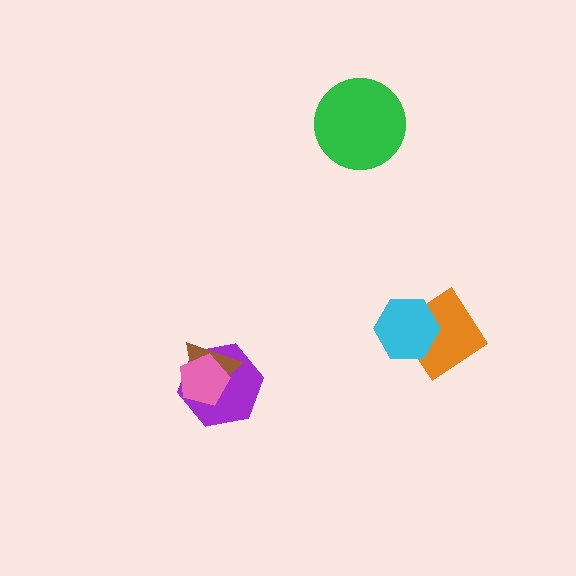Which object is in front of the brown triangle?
The pink pentagon is in front of the brown triangle.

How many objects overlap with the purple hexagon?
2 objects overlap with the purple hexagon.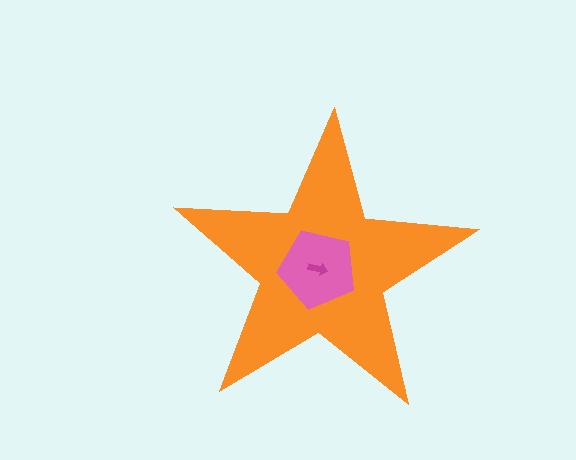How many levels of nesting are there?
3.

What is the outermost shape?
The orange star.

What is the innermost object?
The magenta arrow.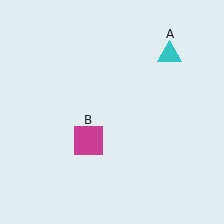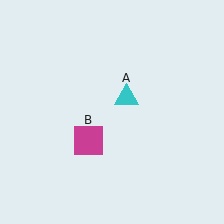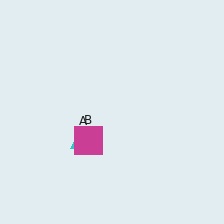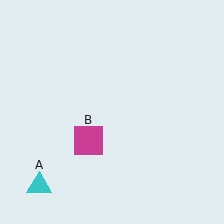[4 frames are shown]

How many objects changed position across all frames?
1 object changed position: cyan triangle (object A).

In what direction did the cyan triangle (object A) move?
The cyan triangle (object A) moved down and to the left.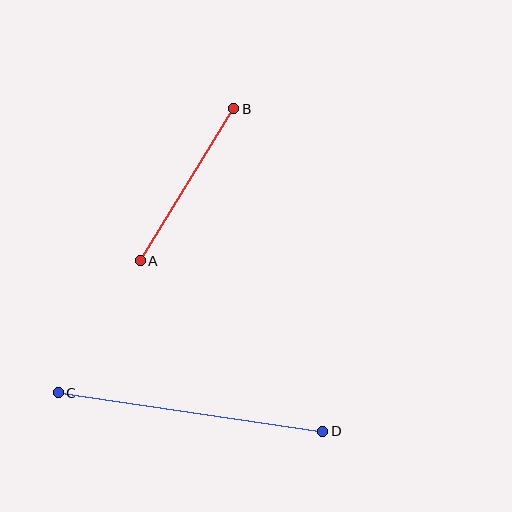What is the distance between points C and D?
The distance is approximately 267 pixels.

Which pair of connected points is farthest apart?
Points C and D are farthest apart.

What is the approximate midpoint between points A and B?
The midpoint is at approximately (187, 185) pixels.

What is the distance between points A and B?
The distance is approximately 179 pixels.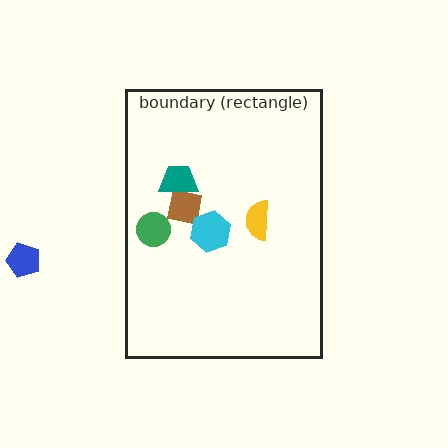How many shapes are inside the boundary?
5 inside, 1 outside.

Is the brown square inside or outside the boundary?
Inside.